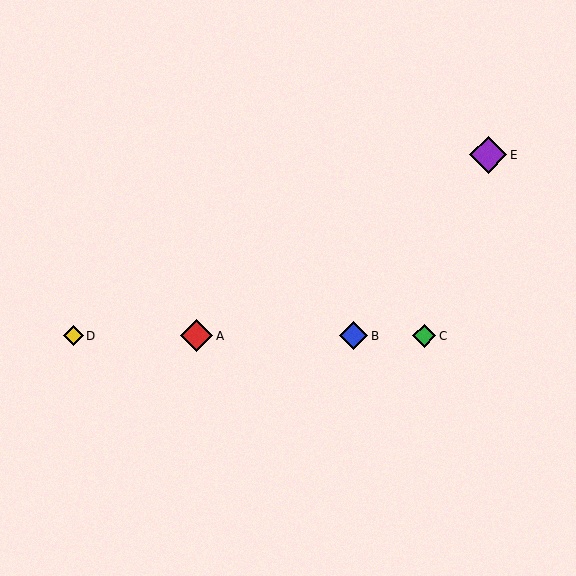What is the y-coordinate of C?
Object C is at y≈336.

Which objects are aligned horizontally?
Objects A, B, C, D are aligned horizontally.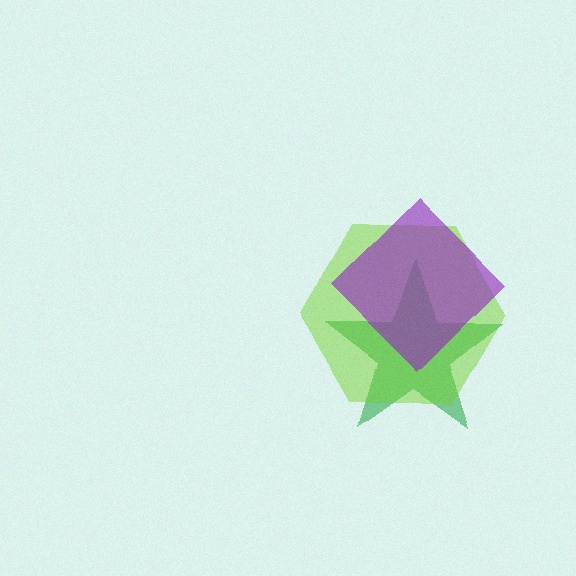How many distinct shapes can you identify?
There are 3 distinct shapes: a green star, a lime hexagon, a purple diamond.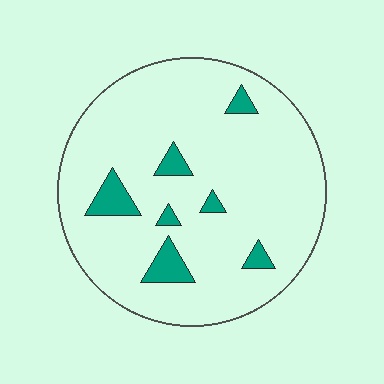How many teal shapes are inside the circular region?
7.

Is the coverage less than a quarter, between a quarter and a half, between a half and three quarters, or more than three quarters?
Less than a quarter.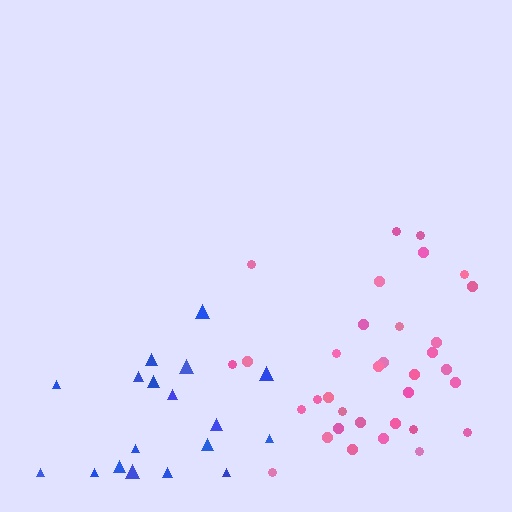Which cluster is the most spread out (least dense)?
Blue.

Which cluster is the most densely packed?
Pink.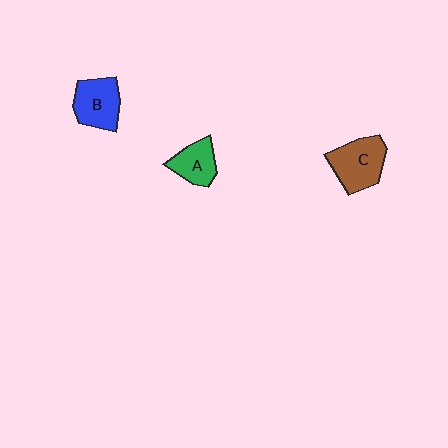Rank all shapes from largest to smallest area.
From largest to smallest: C (brown), B (blue), A (green).